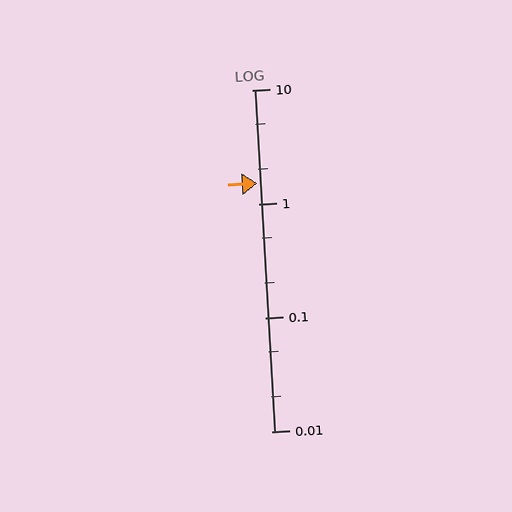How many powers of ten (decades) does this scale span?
The scale spans 3 decades, from 0.01 to 10.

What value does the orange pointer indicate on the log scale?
The pointer indicates approximately 1.5.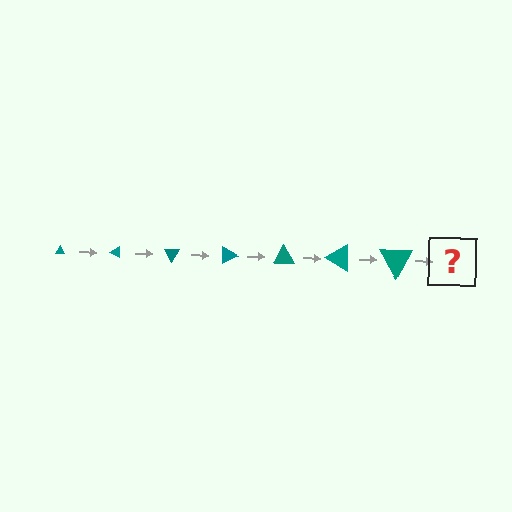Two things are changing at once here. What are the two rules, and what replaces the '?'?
The two rules are that the triangle grows larger each step and it rotates 30 degrees each step. The '?' should be a triangle, larger than the previous one and rotated 210 degrees from the start.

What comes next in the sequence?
The next element should be a triangle, larger than the previous one and rotated 210 degrees from the start.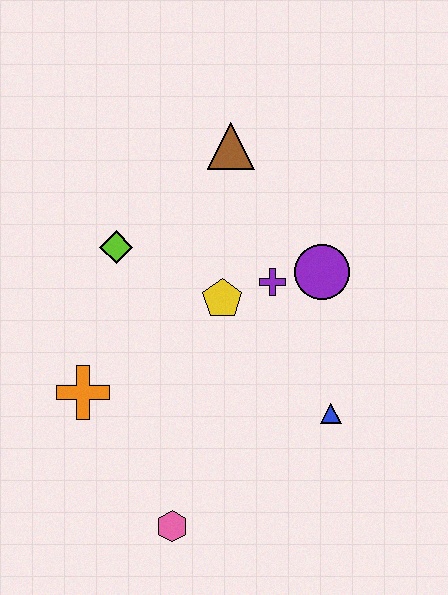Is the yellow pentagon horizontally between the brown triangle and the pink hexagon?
Yes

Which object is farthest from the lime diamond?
The pink hexagon is farthest from the lime diamond.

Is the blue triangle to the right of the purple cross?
Yes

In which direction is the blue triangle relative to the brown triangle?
The blue triangle is below the brown triangle.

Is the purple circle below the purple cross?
No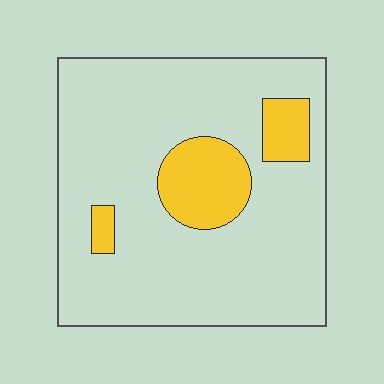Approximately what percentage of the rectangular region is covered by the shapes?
Approximately 15%.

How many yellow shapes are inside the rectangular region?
3.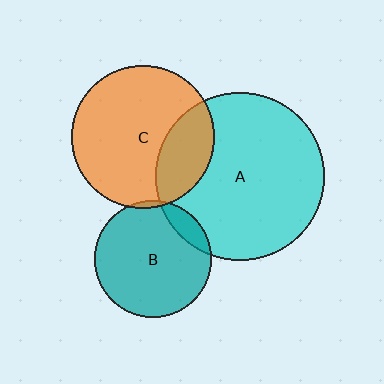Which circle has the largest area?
Circle A (cyan).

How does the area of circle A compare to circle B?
Approximately 2.1 times.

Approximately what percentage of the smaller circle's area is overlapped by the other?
Approximately 25%.